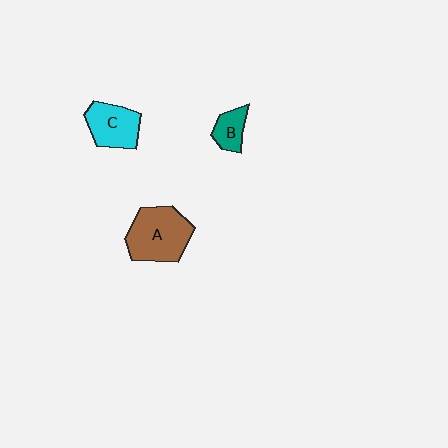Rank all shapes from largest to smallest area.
From largest to smallest: A (brown), C (cyan), B (teal).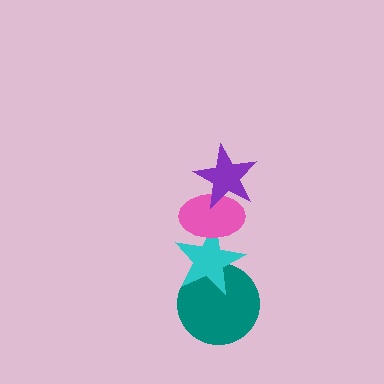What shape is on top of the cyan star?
The pink ellipse is on top of the cyan star.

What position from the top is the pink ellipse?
The pink ellipse is 2nd from the top.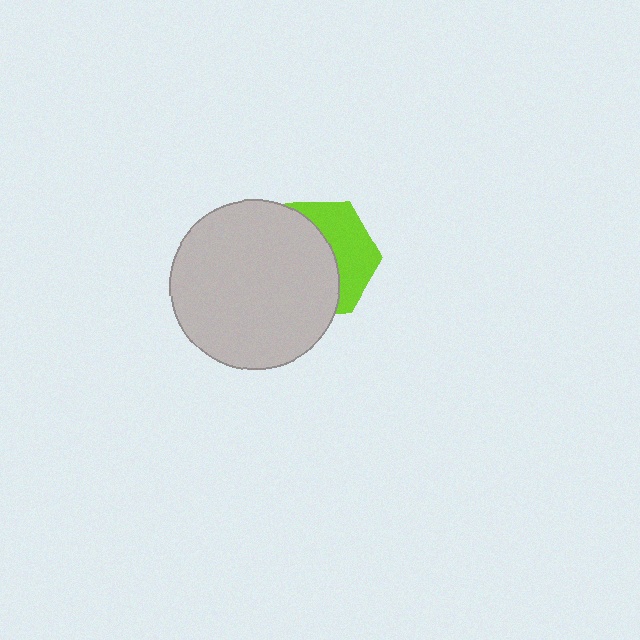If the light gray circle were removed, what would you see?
You would see the complete lime hexagon.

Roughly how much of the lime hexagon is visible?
A small part of it is visible (roughly 40%).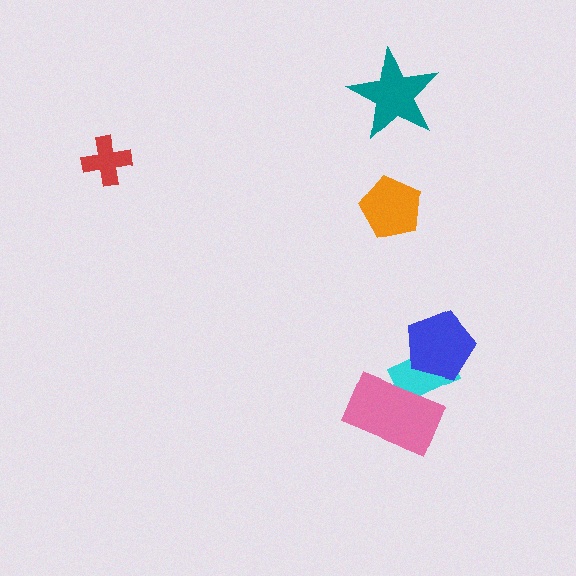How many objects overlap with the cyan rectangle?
2 objects overlap with the cyan rectangle.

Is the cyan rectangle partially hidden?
Yes, it is partially covered by another shape.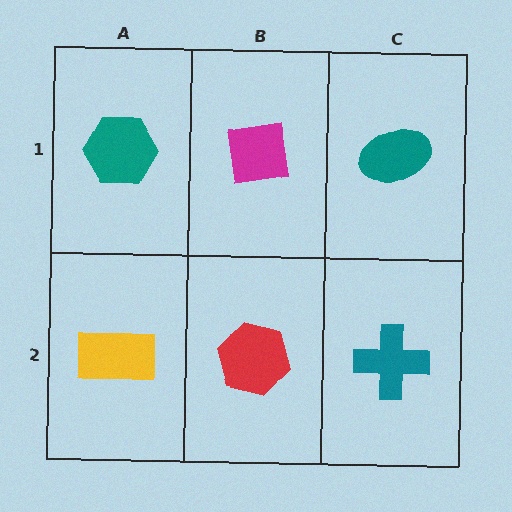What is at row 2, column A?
A yellow rectangle.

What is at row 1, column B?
A magenta square.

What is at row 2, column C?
A teal cross.